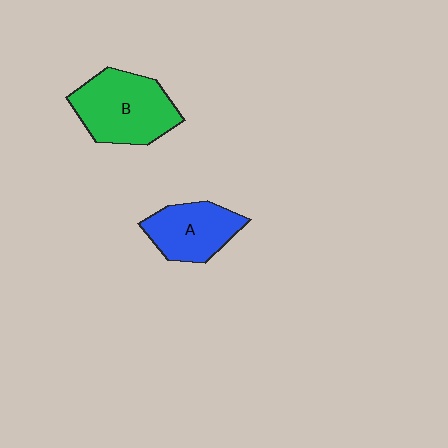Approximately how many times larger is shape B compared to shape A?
Approximately 1.4 times.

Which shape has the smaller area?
Shape A (blue).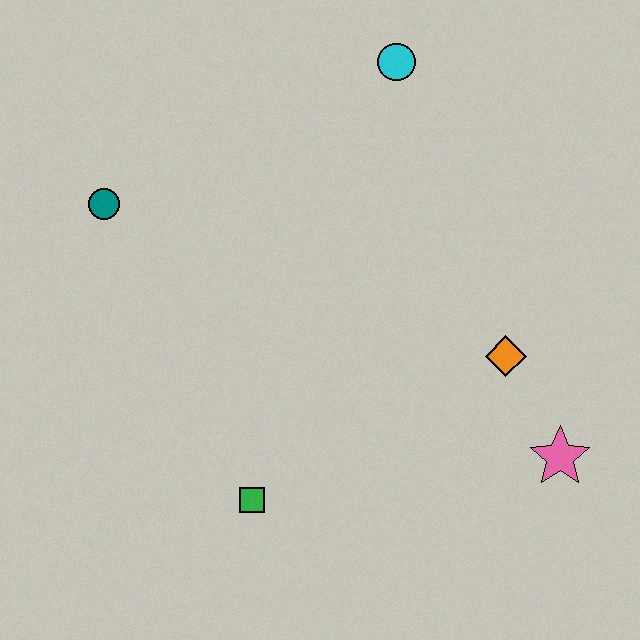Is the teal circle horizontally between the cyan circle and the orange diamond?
No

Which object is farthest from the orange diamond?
The teal circle is farthest from the orange diamond.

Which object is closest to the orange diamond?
The pink star is closest to the orange diamond.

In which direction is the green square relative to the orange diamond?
The green square is to the left of the orange diamond.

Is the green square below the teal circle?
Yes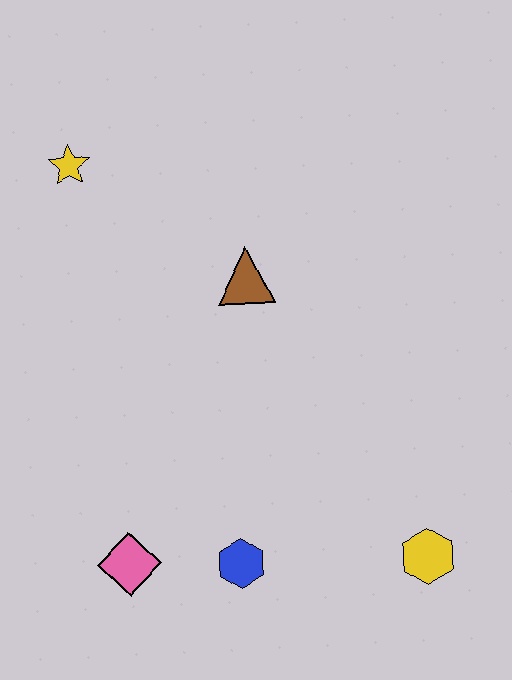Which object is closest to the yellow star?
The brown triangle is closest to the yellow star.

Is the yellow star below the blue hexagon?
No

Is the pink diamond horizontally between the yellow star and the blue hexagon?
Yes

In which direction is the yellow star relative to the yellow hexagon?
The yellow star is above the yellow hexagon.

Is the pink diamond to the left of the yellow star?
No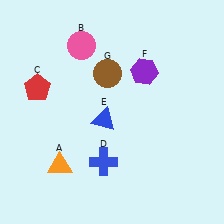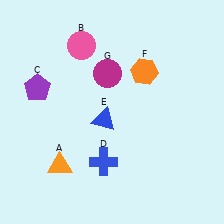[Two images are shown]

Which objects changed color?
C changed from red to purple. F changed from purple to orange. G changed from brown to magenta.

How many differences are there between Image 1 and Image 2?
There are 3 differences between the two images.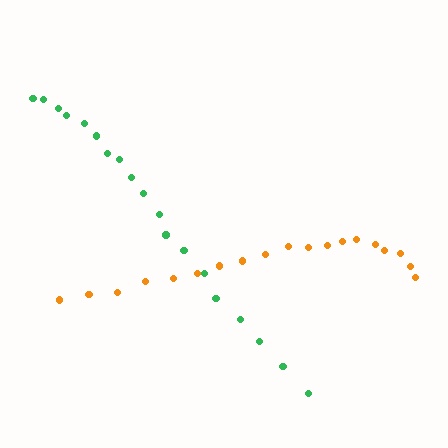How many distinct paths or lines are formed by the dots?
There are 2 distinct paths.